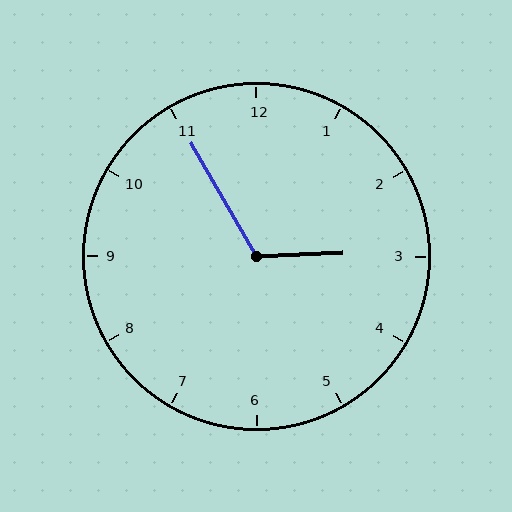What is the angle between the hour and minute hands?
Approximately 118 degrees.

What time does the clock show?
2:55.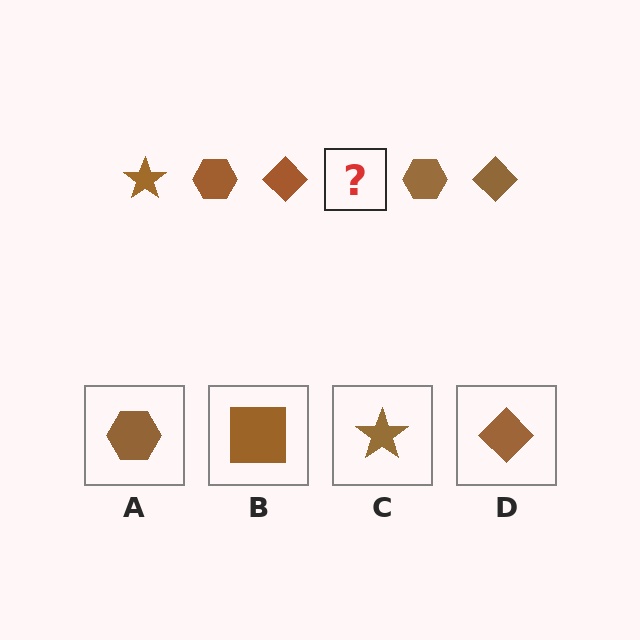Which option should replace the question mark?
Option C.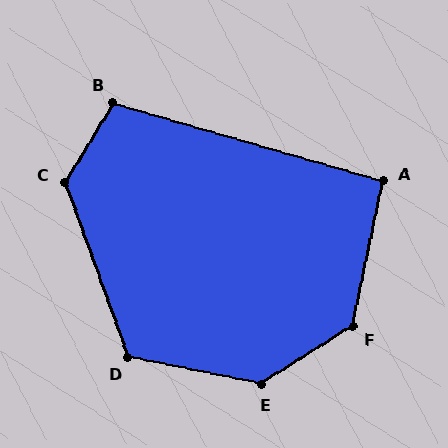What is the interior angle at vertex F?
Approximately 134 degrees (obtuse).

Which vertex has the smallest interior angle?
A, at approximately 94 degrees.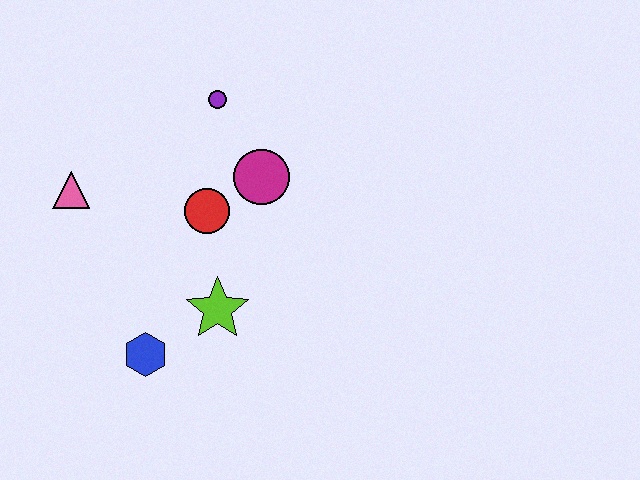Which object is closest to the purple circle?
The magenta circle is closest to the purple circle.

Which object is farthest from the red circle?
The blue hexagon is farthest from the red circle.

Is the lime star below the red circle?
Yes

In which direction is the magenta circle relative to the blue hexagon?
The magenta circle is above the blue hexagon.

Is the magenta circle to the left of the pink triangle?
No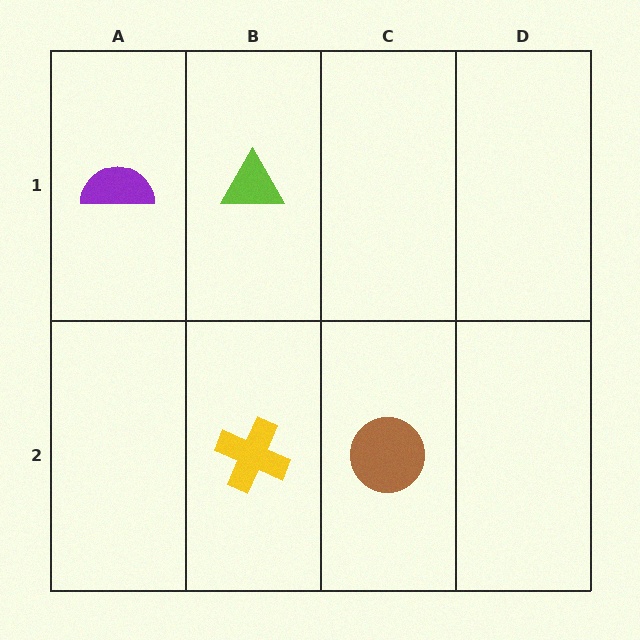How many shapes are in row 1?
2 shapes.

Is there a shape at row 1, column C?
No, that cell is empty.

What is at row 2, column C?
A brown circle.